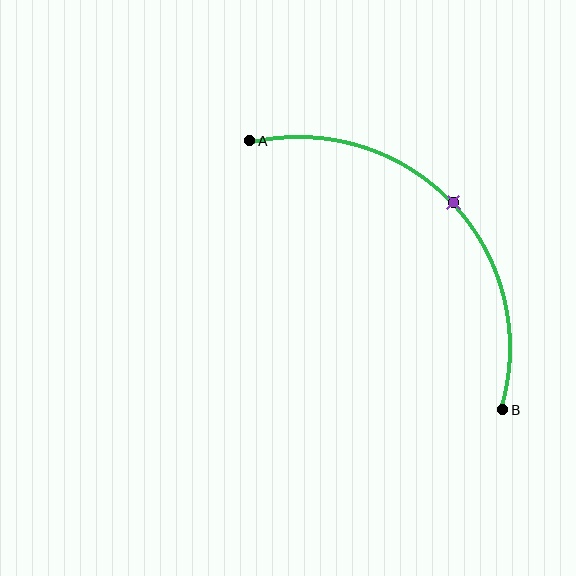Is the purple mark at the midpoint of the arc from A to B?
Yes. The purple mark lies on the arc at equal arc-length from both A and B — it is the arc midpoint.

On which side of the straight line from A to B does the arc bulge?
The arc bulges above and to the right of the straight line connecting A and B.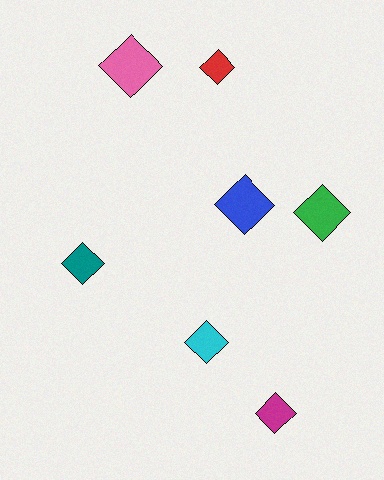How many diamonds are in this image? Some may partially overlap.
There are 7 diamonds.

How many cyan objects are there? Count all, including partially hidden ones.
There is 1 cyan object.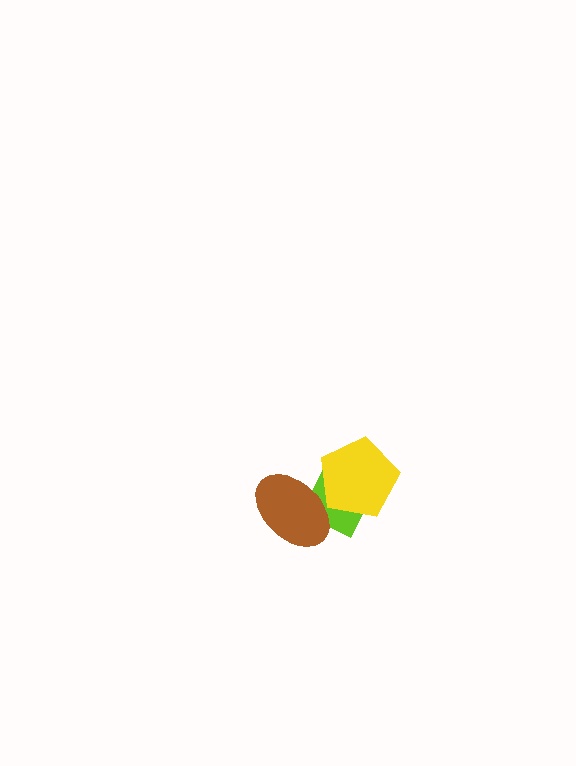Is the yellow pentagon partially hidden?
Yes, it is partially covered by another shape.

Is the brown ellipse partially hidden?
No, no other shape covers it.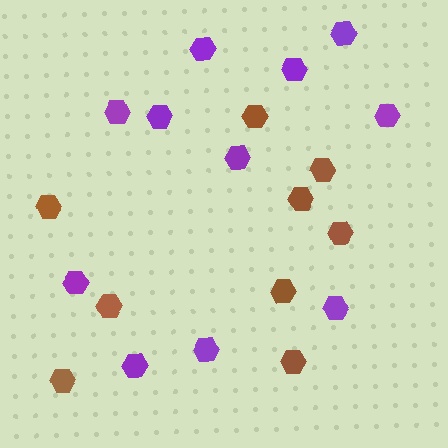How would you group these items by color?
There are 2 groups: one group of purple hexagons (11) and one group of brown hexagons (9).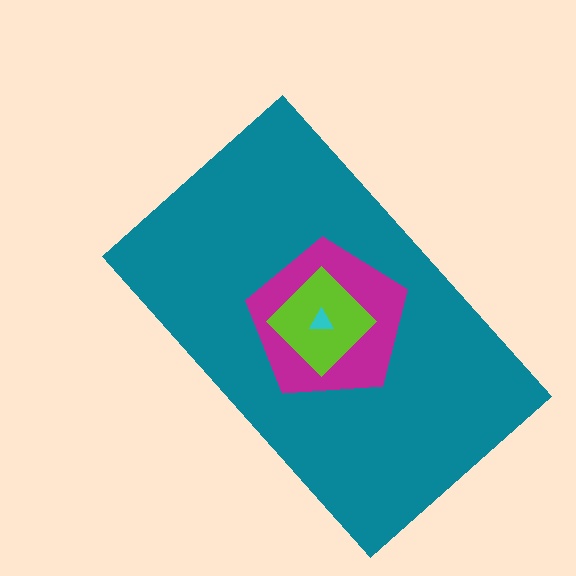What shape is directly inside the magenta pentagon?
The lime diamond.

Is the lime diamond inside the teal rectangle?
Yes.